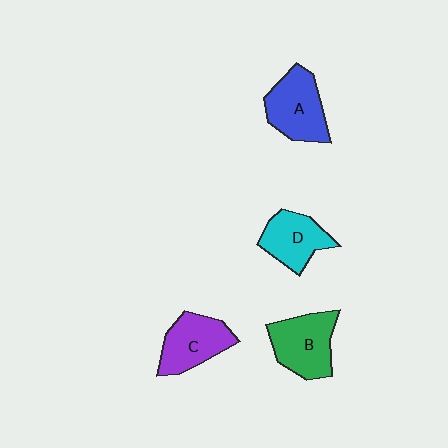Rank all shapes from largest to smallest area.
From largest to smallest: B (green), A (blue), C (purple), D (cyan).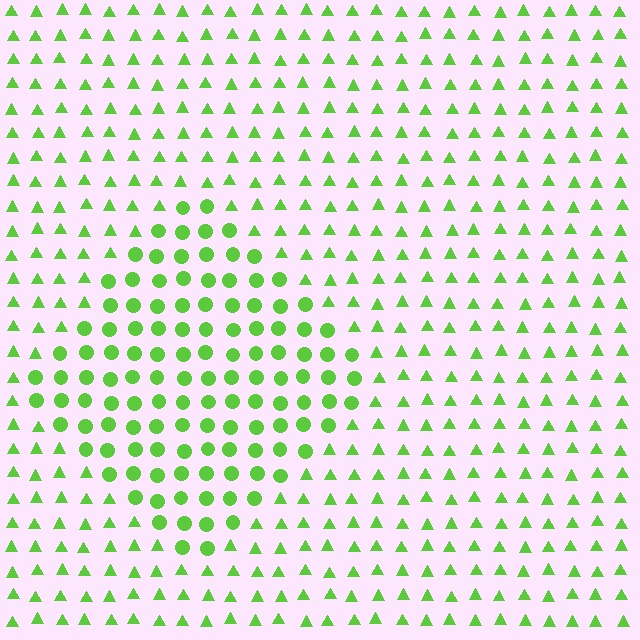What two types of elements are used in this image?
The image uses circles inside the diamond region and triangles outside it.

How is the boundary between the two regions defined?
The boundary is defined by a change in element shape: circles inside vs. triangles outside. All elements share the same color and spacing.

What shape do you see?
I see a diamond.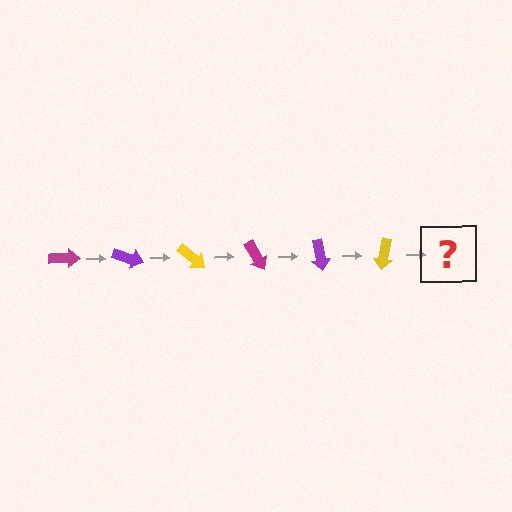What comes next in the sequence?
The next element should be a magenta arrow, rotated 120 degrees from the start.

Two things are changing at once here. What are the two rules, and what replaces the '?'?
The two rules are that it rotates 20 degrees each step and the color cycles through magenta, purple, and yellow. The '?' should be a magenta arrow, rotated 120 degrees from the start.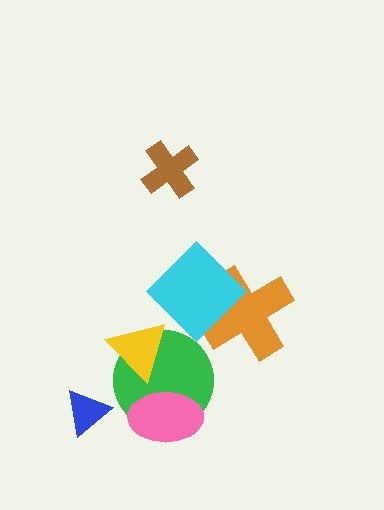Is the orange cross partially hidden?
Yes, it is partially covered by another shape.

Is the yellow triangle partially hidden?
No, no other shape covers it.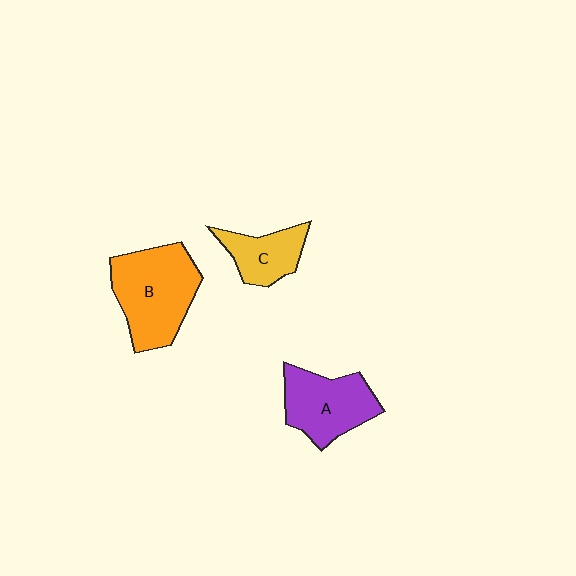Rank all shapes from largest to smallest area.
From largest to smallest: B (orange), A (purple), C (yellow).